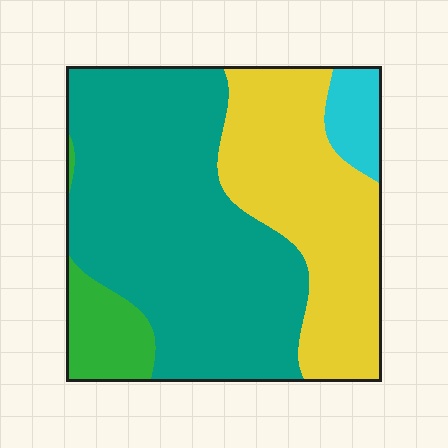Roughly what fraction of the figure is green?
Green takes up about one tenth (1/10) of the figure.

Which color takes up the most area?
Teal, at roughly 55%.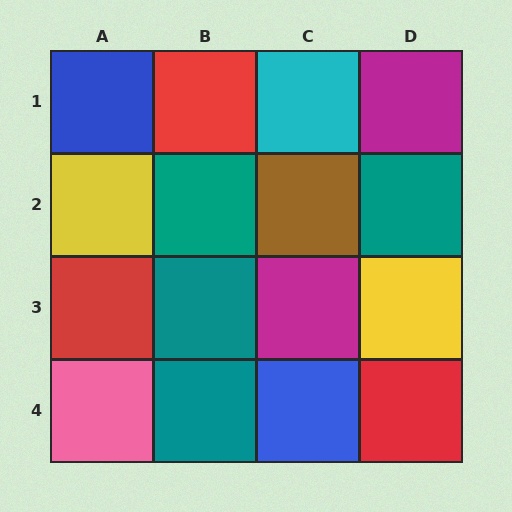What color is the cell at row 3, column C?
Magenta.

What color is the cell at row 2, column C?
Brown.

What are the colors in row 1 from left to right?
Blue, red, cyan, magenta.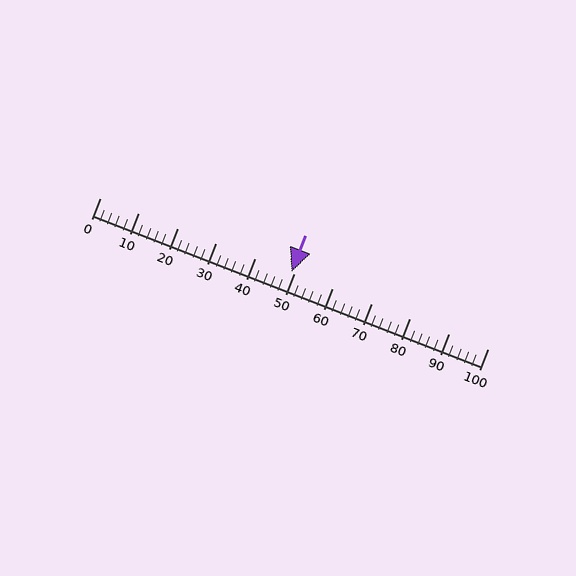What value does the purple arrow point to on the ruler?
The purple arrow points to approximately 49.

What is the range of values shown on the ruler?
The ruler shows values from 0 to 100.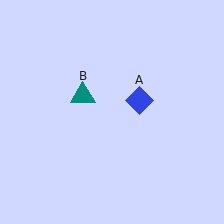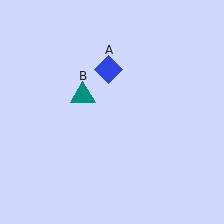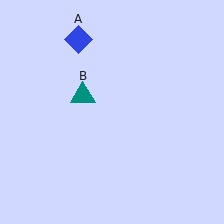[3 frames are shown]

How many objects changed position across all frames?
1 object changed position: blue diamond (object A).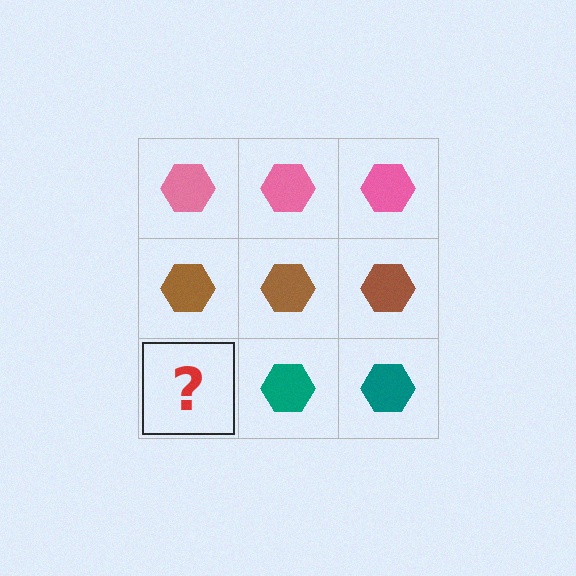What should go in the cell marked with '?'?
The missing cell should contain a teal hexagon.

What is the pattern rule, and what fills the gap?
The rule is that each row has a consistent color. The gap should be filled with a teal hexagon.